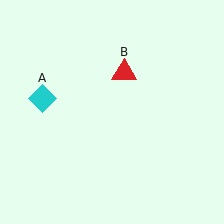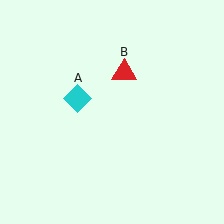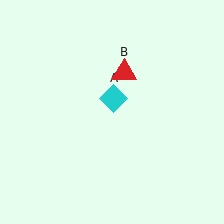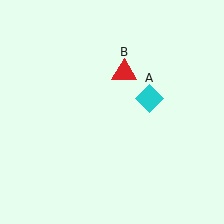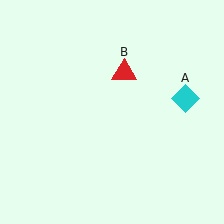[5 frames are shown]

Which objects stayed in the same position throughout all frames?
Red triangle (object B) remained stationary.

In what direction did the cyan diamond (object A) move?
The cyan diamond (object A) moved right.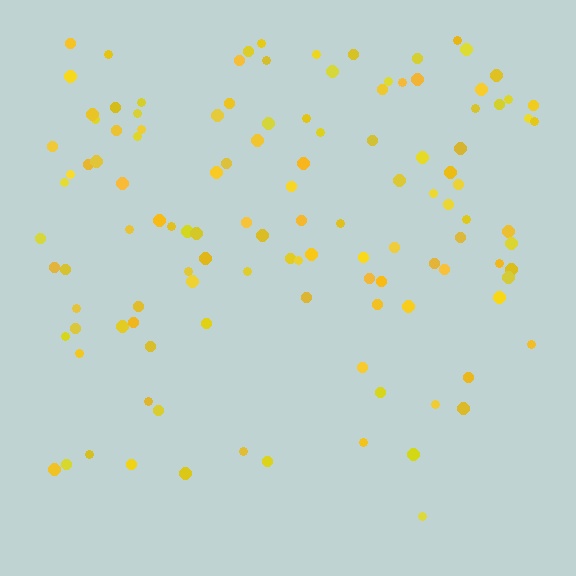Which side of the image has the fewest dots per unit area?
The bottom.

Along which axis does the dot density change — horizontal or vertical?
Vertical.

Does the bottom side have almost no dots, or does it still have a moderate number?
Still a moderate number, just noticeably fewer than the top.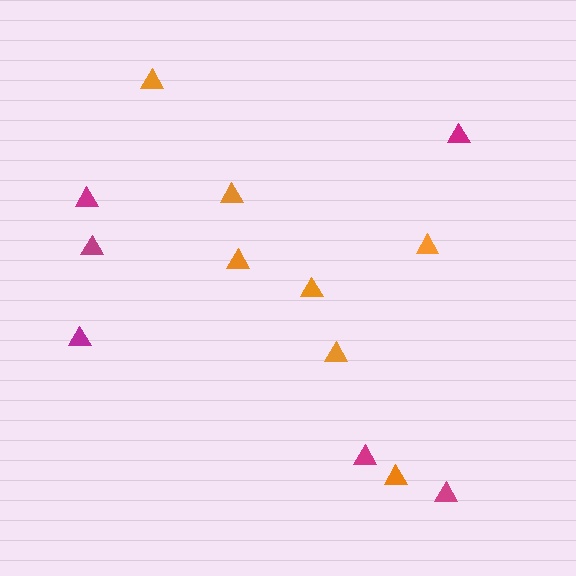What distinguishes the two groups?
There are 2 groups: one group of magenta triangles (6) and one group of orange triangles (7).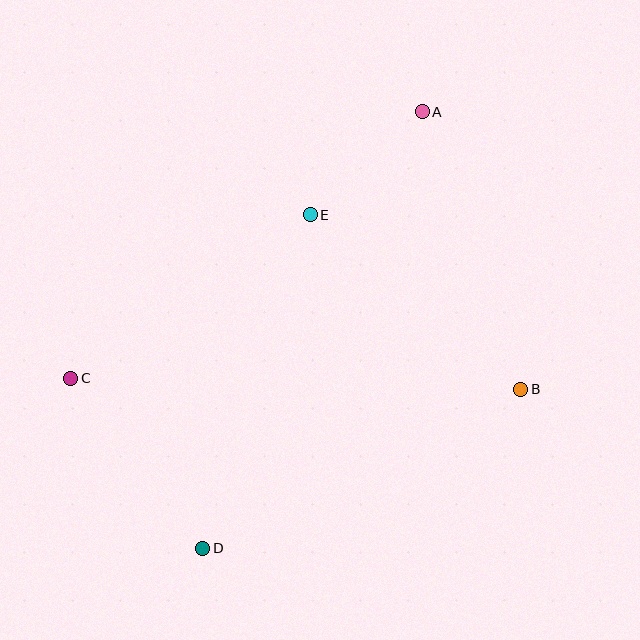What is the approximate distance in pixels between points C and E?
The distance between C and E is approximately 290 pixels.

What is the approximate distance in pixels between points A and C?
The distance between A and C is approximately 441 pixels.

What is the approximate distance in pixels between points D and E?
The distance between D and E is approximately 351 pixels.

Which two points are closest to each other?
Points A and E are closest to each other.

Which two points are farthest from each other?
Points A and D are farthest from each other.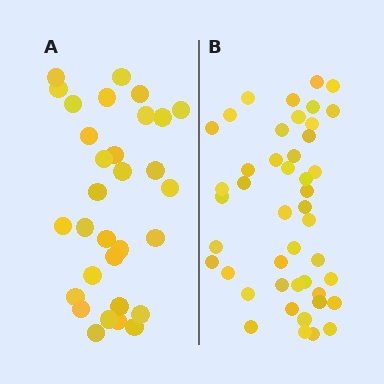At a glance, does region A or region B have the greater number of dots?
Region B (the right region) has more dots.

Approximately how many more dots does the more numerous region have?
Region B has approximately 15 more dots than region A.